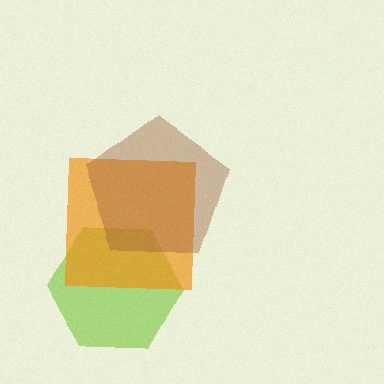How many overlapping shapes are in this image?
There are 3 overlapping shapes in the image.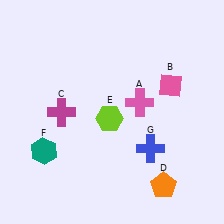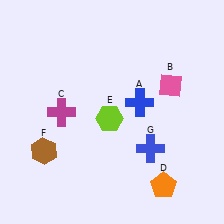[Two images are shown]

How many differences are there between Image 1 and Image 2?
There are 2 differences between the two images.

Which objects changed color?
A changed from pink to blue. F changed from teal to brown.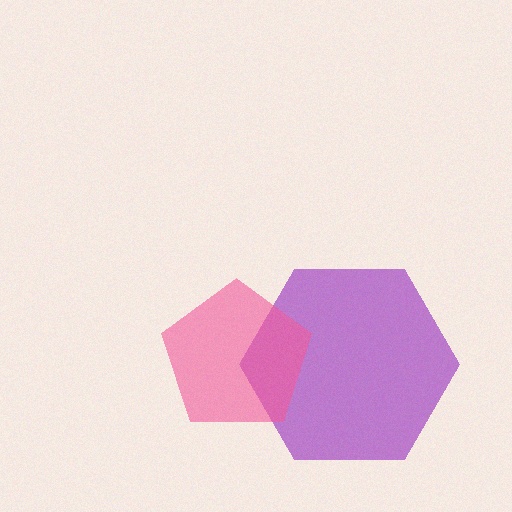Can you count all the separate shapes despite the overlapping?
Yes, there are 2 separate shapes.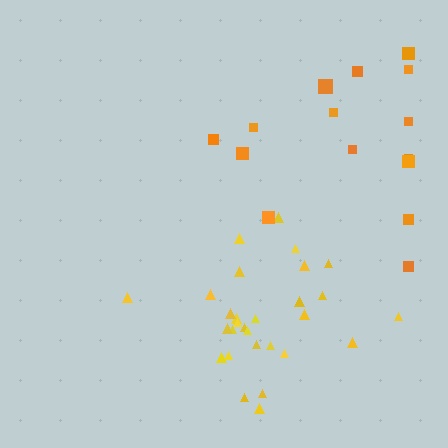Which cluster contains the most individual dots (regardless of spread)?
Yellow (29).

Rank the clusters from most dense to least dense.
yellow, orange.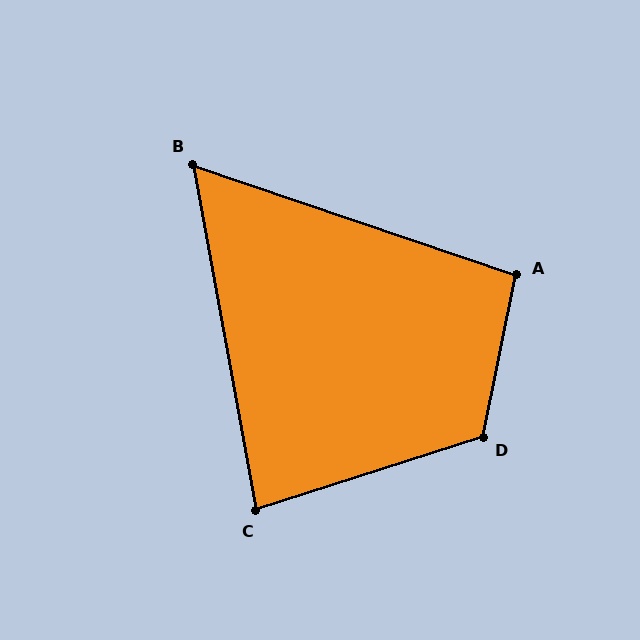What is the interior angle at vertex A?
Approximately 97 degrees (obtuse).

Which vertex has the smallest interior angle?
B, at approximately 61 degrees.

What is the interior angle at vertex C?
Approximately 83 degrees (acute).